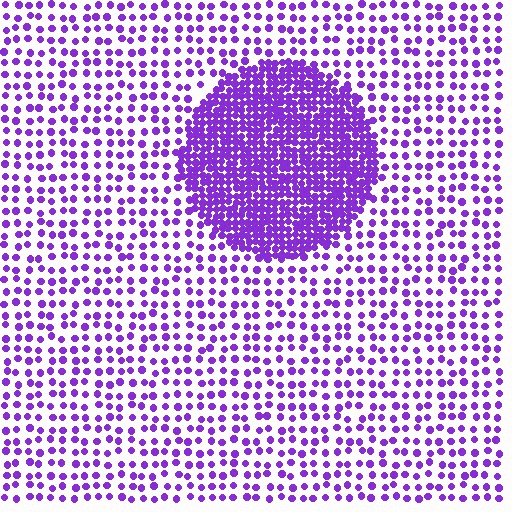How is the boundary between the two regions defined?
The boundary is defined by a change in element density (approximately 3.0x ratio). All elements are the same color, size, and shape.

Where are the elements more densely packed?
The elements are more densely packed inside the circle boundary.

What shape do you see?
I see a circle.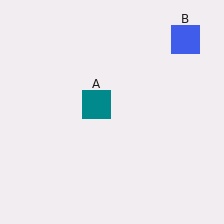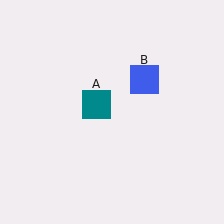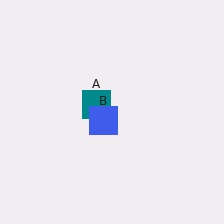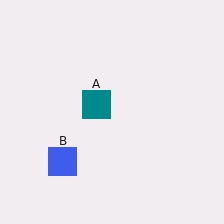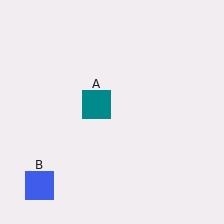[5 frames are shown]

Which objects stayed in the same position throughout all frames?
Teal square (object A) remained stationary.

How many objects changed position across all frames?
1 object changed position: blue square (object B).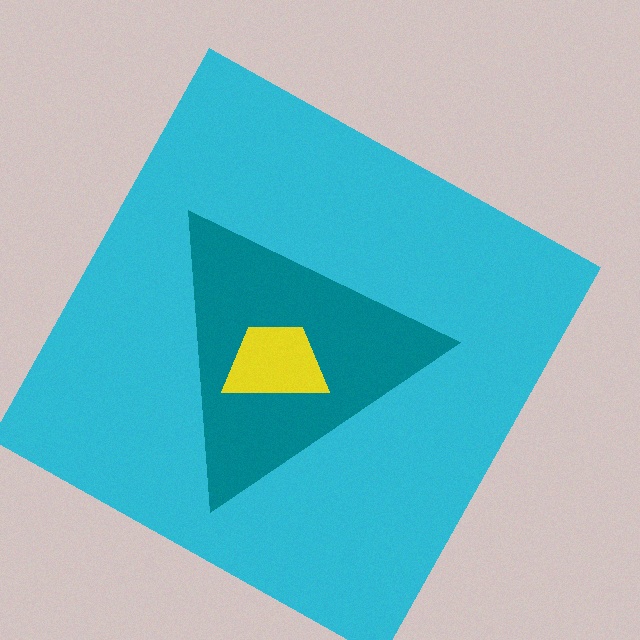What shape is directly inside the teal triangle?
The yellow trapezoid.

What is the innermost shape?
The yellow trapezoid.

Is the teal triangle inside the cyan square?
Yes.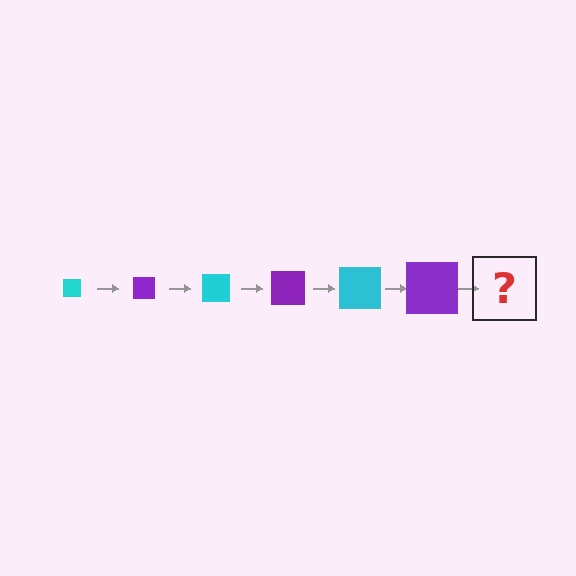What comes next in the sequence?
The next element should be a cyan square, larger than the previous one.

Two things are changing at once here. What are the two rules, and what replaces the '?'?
The two rules are that the square grows larger each step and the color cycles through cyan and purple. The '?' should be a cyan square, larger than the previous one.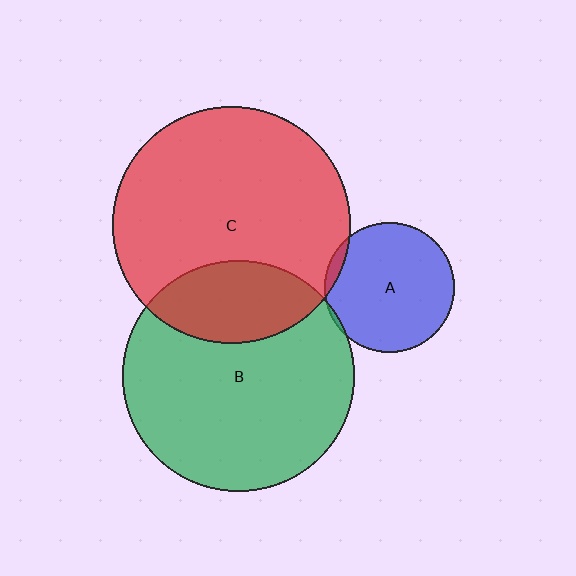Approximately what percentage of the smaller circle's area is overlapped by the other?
Approximately 5%.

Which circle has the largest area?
Circle C (red).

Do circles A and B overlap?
Yes.